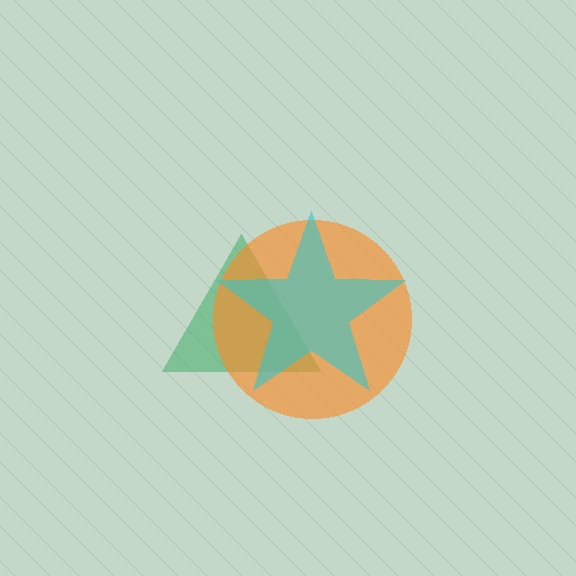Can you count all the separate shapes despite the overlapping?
Yes, there are 3 separate shapes.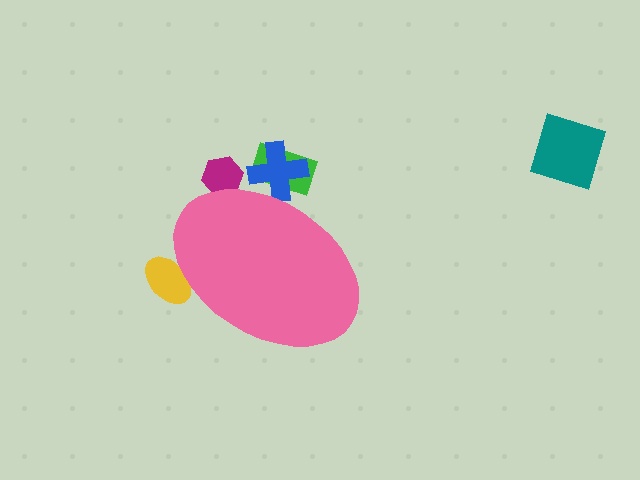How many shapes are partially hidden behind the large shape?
4 shapes are partially hidden.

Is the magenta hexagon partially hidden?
Yes, the magenta hexagon is partially hidden behind the pink ellipse.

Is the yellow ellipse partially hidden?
Yes, the yellow ellipse is partially hidden behind the pink ellipse.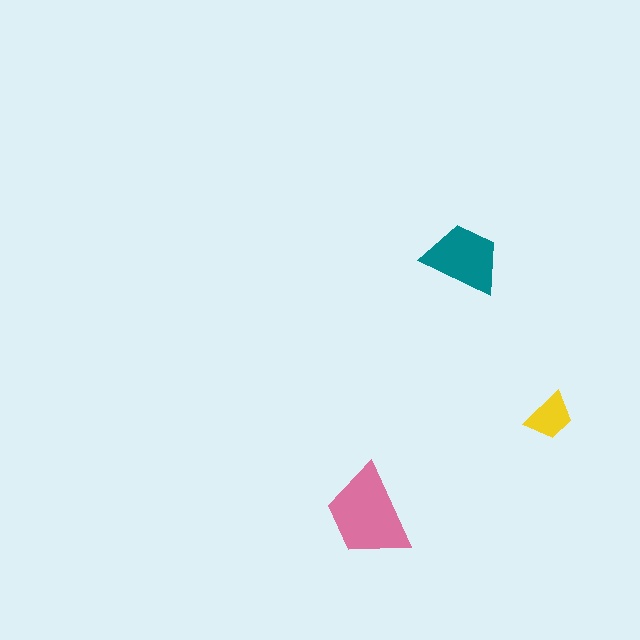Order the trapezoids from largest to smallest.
the pink one, the teal one, the yellow one.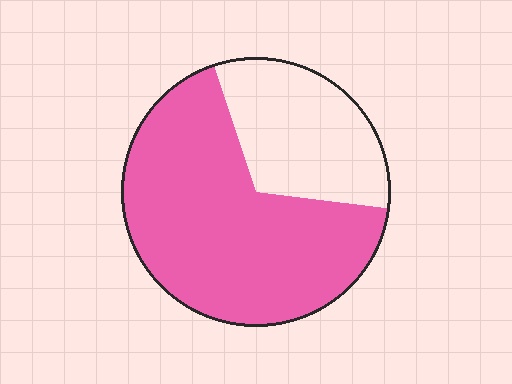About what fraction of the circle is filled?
About two thirds (2/3).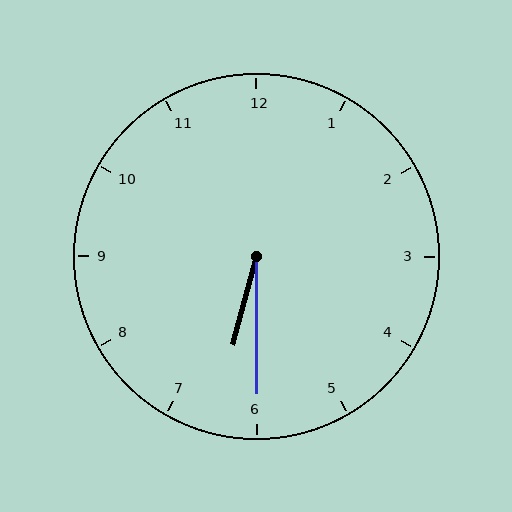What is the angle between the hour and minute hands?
Approximately 15 degrees.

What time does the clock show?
6:30.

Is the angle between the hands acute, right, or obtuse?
It is acute.